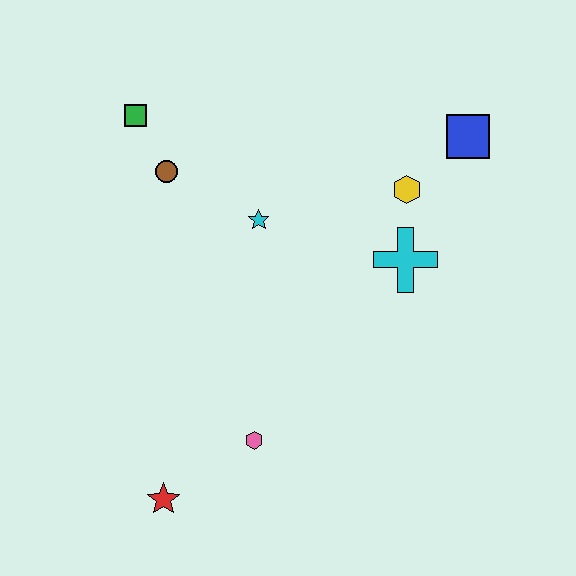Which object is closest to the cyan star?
The brown circle is closest to the cyan star.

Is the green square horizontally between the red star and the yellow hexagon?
No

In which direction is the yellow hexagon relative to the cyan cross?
The yellow hexagon is above the cyan cross.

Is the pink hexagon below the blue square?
Yes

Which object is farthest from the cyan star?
The red star is farthest from the cyan star.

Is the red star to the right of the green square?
Yes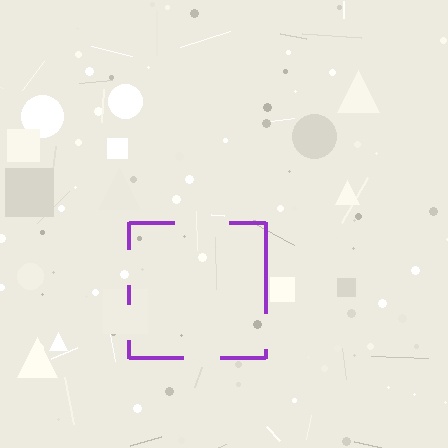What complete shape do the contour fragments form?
The contour fragments form a square.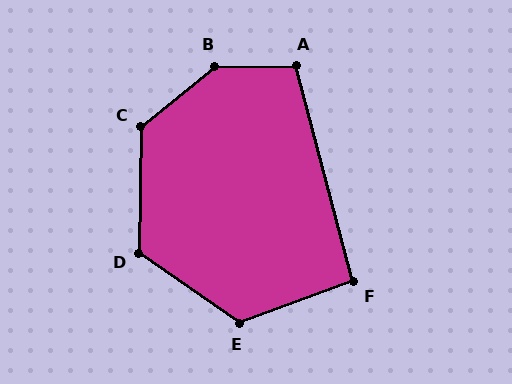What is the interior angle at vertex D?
Approximately 124 degrees (obtuse).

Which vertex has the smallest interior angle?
F, at approximately 95 degrees.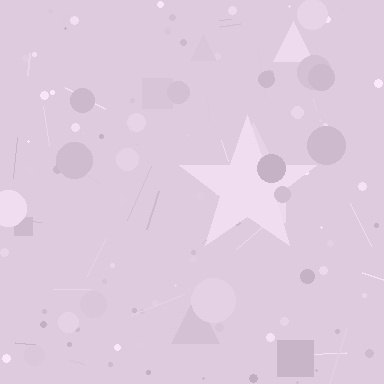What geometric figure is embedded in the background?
A star is embedded in the background.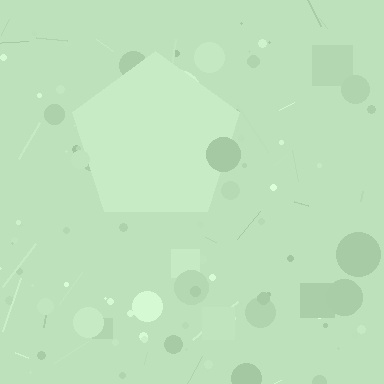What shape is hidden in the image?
A pentagon is hidden in the image.